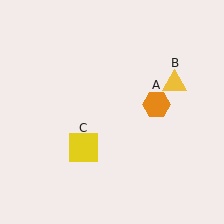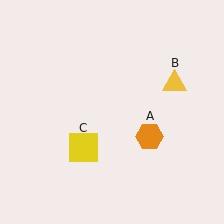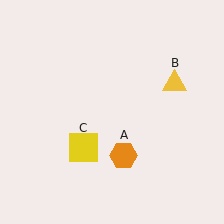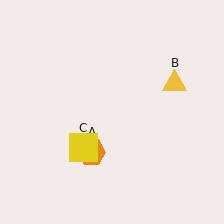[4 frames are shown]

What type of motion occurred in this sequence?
The orange hexagon (object A) rotated clockwise around the center of the scene.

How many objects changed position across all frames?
1 object changed position: orange hexagon (object A).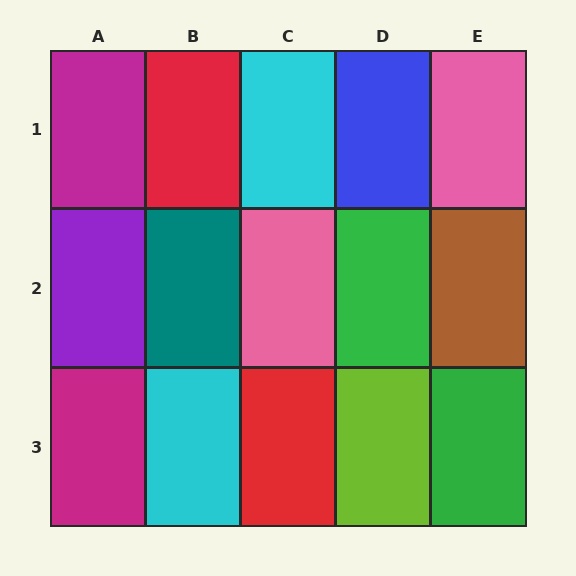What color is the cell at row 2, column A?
Purple.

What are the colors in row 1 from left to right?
Magenta, red, cyan, blue, pink.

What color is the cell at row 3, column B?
Cyan.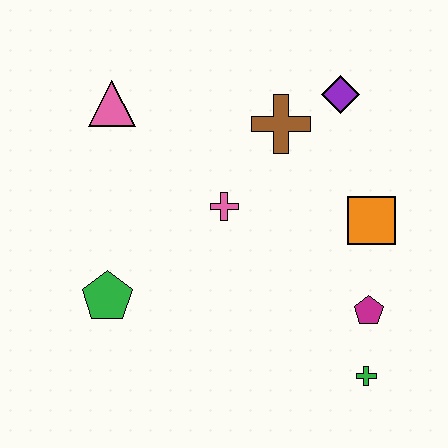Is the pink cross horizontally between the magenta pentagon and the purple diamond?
No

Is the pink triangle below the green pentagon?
No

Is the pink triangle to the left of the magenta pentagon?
Yes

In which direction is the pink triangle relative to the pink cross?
The pink triangle is to the left of the pink cross.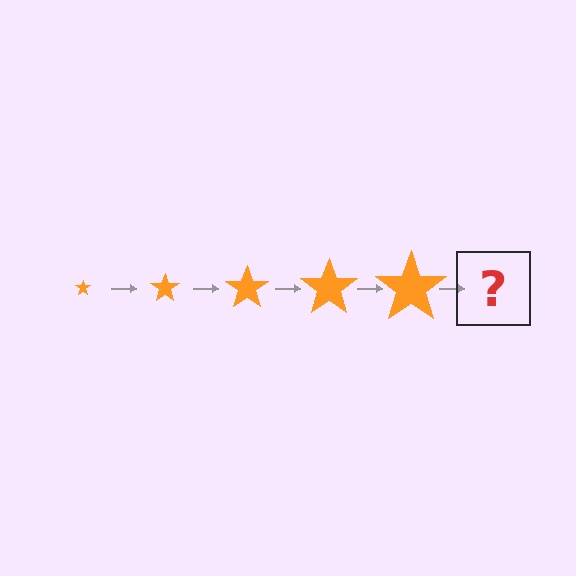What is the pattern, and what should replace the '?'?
The pattern is that the star gets progressively larger each step. The '?' should be an orange star, larger than the previous one.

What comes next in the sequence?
The next element should be an orange star, larger than the previous one.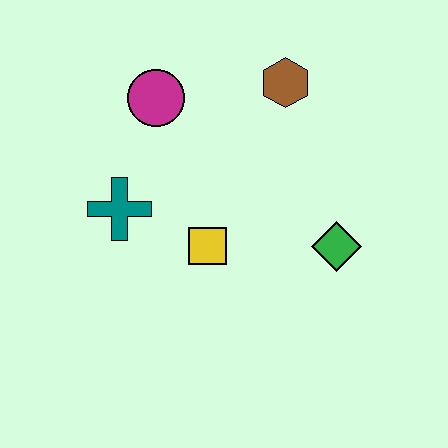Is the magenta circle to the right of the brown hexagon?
No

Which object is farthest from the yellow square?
The brown hexagon is farthest from the yellow square.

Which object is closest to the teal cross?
The yellow square is closest to the teal cross.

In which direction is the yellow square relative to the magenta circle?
The yellow square is below the magenta circle.